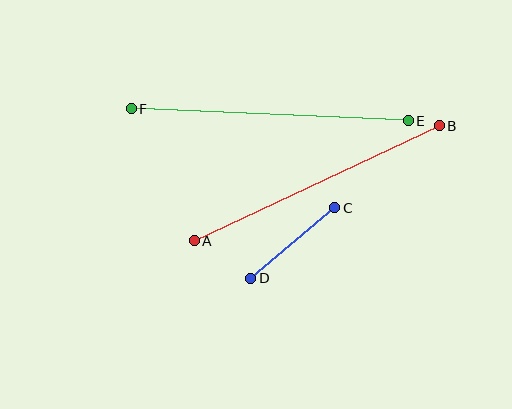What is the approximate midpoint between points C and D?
The midpoint is at approximately (293, 243) pixels.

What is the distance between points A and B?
The distance is approximately 271 pixels.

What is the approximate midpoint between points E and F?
The midpoint is at approximately (270, 115) pixels.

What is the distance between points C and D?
The distance is approximately 110 pixels.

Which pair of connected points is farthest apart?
Points E and F are farthest apart.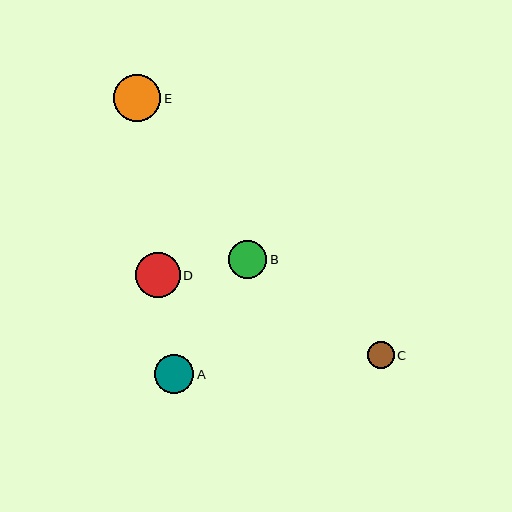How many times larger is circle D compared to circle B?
Circle D is approximately 1.2 times the size of circle B.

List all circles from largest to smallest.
From largest to smallest: E, D, A, B, C.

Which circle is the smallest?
Circle C is the smallest with a size of approximately 27 pixels.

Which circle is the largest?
Circle E is the largest with a size of approximately 47 pixels.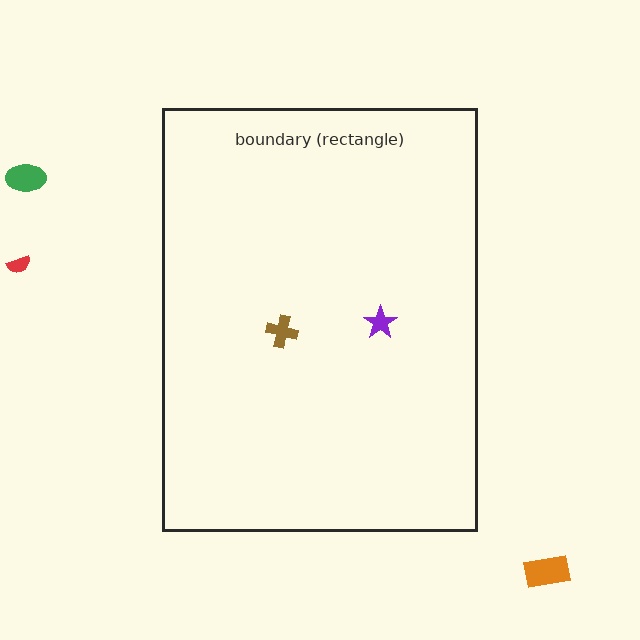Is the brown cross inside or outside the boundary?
Inside.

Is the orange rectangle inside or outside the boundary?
Outside.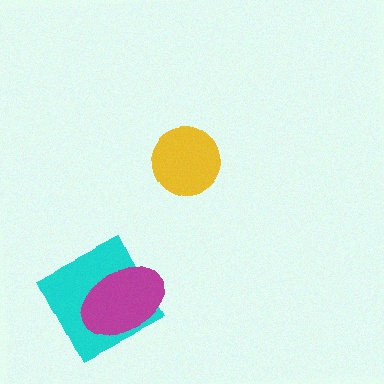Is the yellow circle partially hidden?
No, no other shape covers it.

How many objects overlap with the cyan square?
1 object overlaps with the cyan square.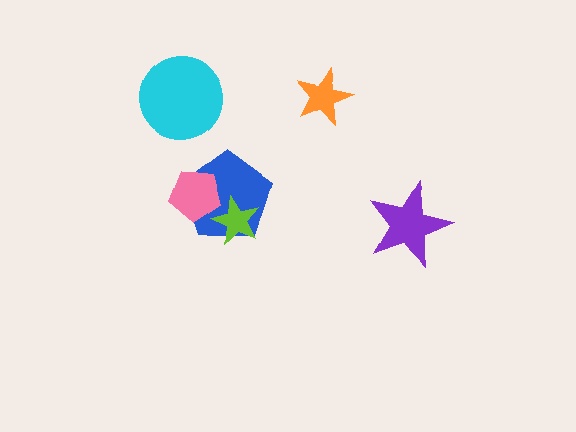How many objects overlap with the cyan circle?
0 objects overlap with the cyan circle.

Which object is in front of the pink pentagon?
The lime star is in front of the pink pentagon.